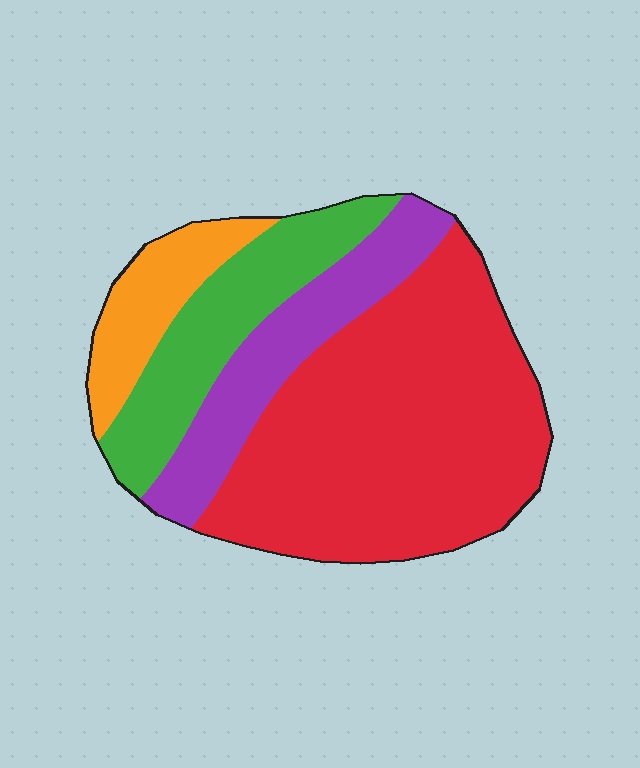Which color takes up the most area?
Red, at roughly 55%.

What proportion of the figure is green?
Green takes up about one fifth (1/5) of the figure.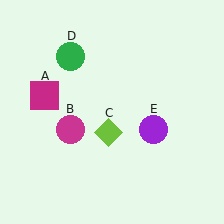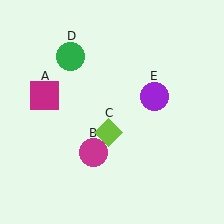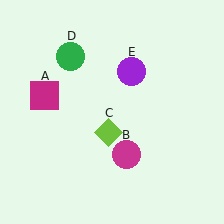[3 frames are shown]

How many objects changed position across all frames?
2 objects changed position: magenta circle (object B), purple circle (object E).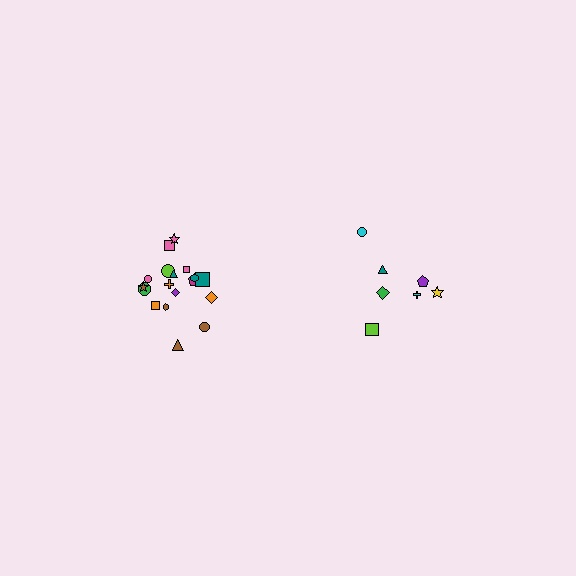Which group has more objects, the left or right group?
The left group.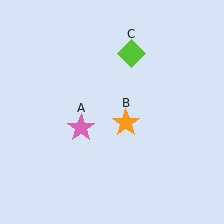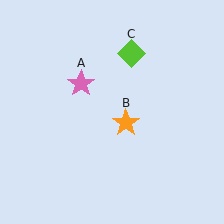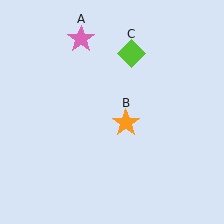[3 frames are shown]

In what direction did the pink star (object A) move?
The pink star (object A) moved up.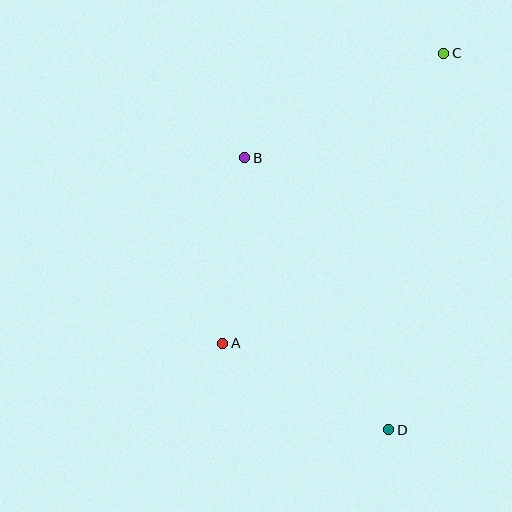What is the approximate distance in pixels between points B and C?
The distance between B and C is approximately 225 pixels.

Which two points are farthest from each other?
Points C and D are farthest from each other.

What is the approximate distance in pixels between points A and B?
The distance between A and B is approximately 187 pixels.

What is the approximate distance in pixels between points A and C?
The distance between A and C is approximately 365 pixels.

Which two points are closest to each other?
Points A and D are closest to each other.